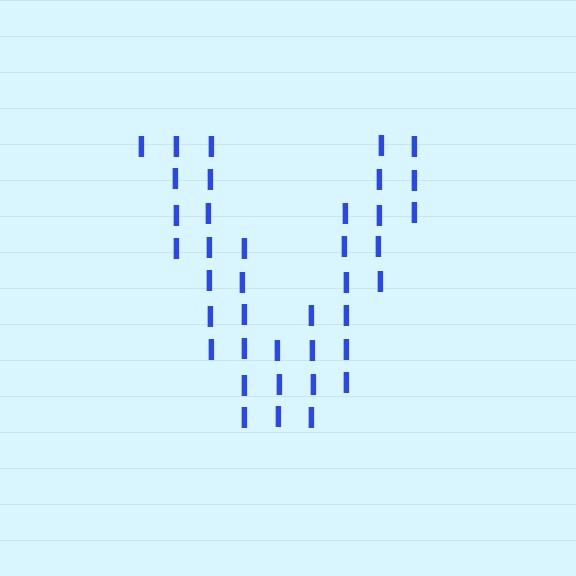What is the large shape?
The large shape is the letter V.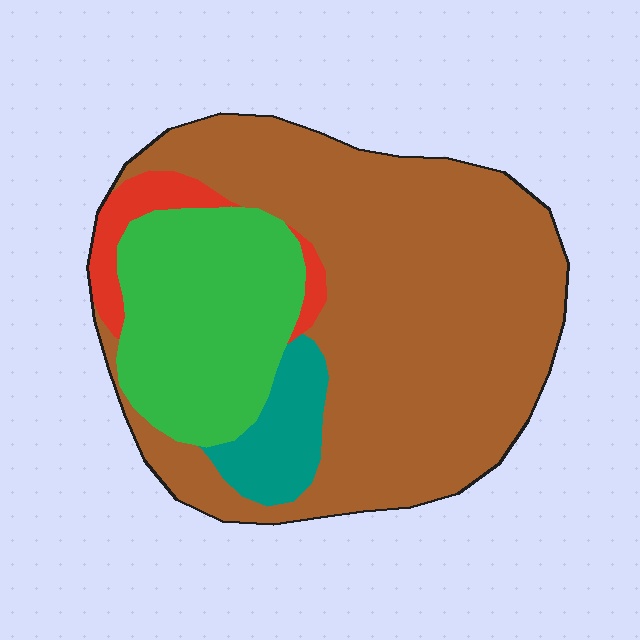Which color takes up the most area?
Brown, at roughly 65%.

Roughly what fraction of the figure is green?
Green covers around 25% of the figure.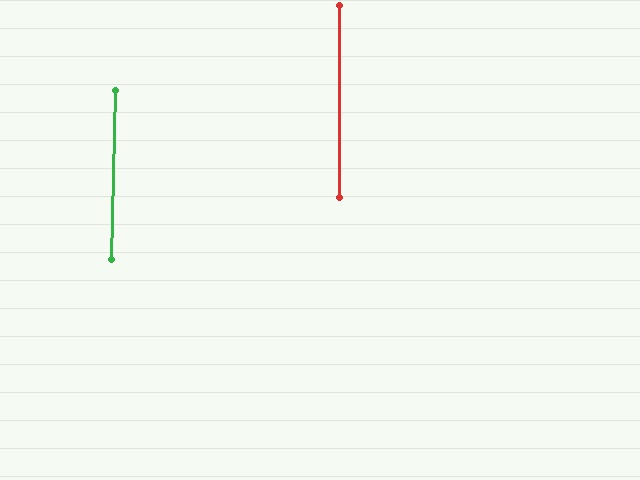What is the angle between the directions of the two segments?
Approximately 1 degree.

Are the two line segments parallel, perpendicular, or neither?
Parallel — their directions differ by only 1.4°.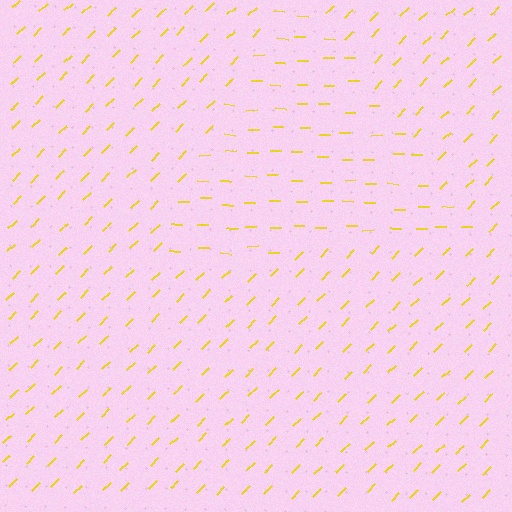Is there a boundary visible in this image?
Yes, there is a texture boundary formed by a change in line orientation.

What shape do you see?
I see a triangle.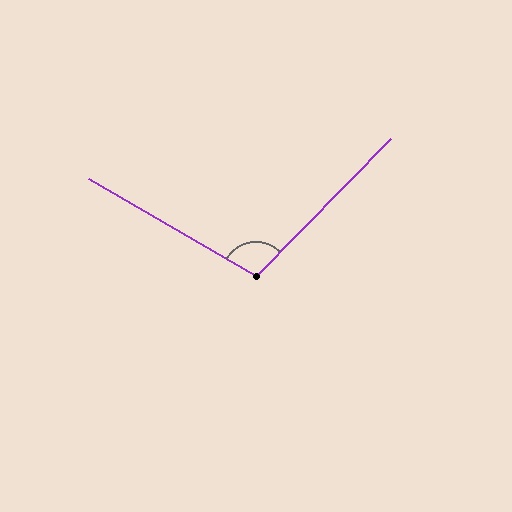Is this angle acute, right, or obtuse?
It is obtuse.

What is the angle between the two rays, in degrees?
Approximately 104 degrees.